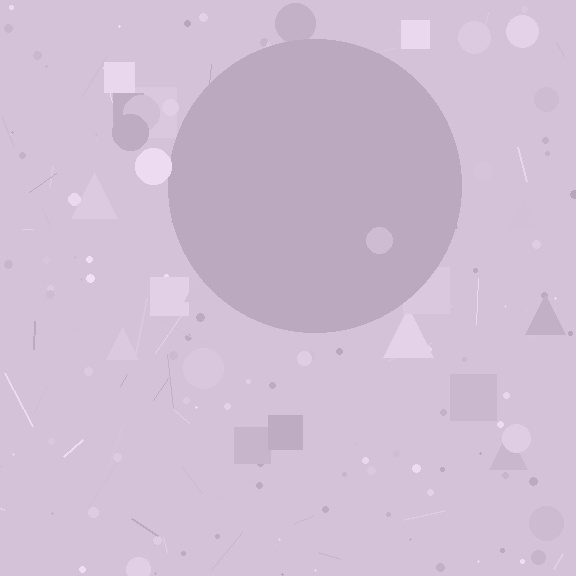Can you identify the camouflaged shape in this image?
The camouflaged shape is a circle.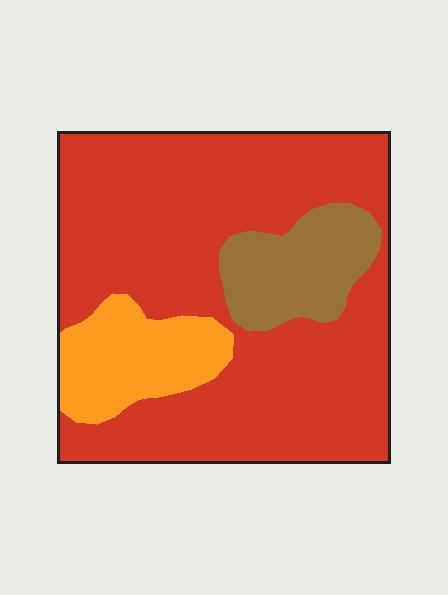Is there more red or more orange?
Red.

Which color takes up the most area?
Red, at roughly 75%.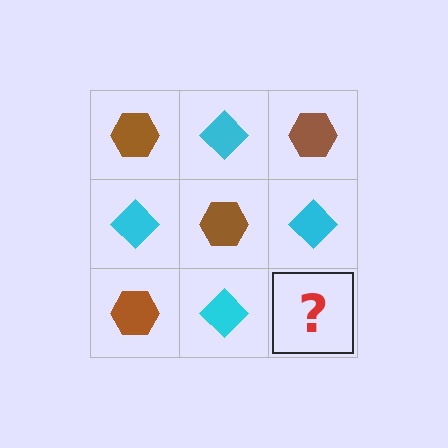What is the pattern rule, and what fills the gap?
The rule is that it alternates brown hexagon and cyan diamond in a checkerboard pattern. The gap should be filled with a brown hexagon.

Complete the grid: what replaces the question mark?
The question mark should be replaced with a brown hexagon.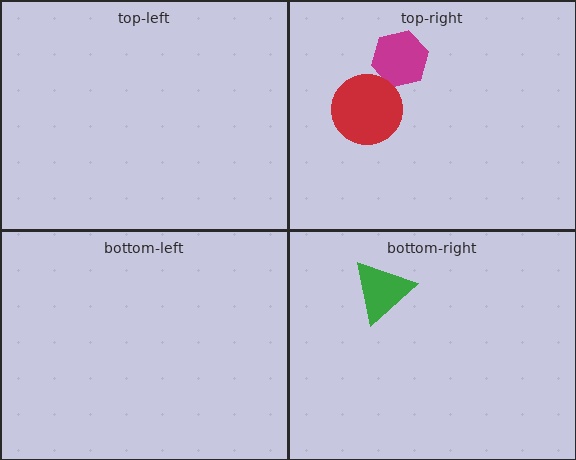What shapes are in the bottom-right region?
The green triangle.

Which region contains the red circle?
The top-right region.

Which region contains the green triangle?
The bottom-right region.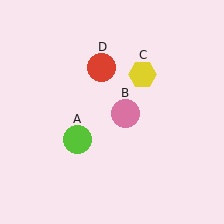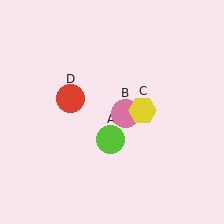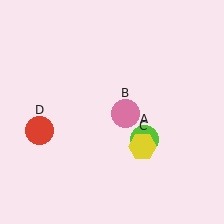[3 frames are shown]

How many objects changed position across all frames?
3 objects changed position: lime circle (object A), yellow hexagon (object C), red circle (object D).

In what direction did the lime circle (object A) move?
The lime circle (object A) moved right.